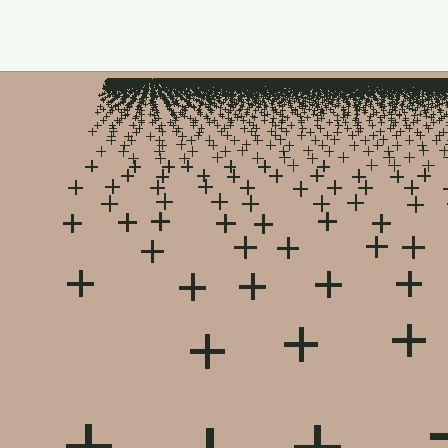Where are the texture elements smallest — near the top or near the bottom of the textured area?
Near the top.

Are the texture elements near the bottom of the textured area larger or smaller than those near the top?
Larger. Near the bottom, elements are closer to the viewer and appear at a bigger on-screen size.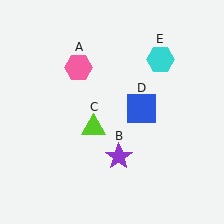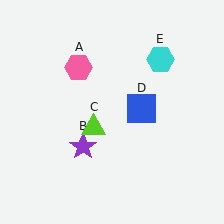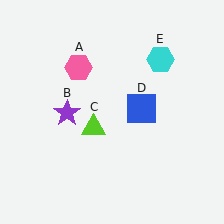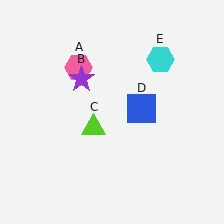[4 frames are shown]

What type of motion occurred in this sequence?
The purple star (object B) rotated clockwise around the center of the scene.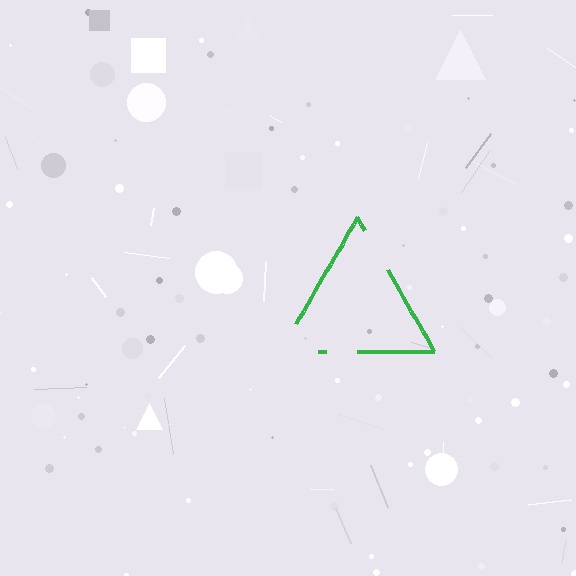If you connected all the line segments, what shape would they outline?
They would outline a triangle.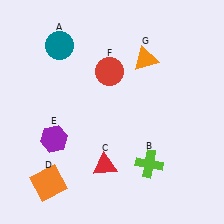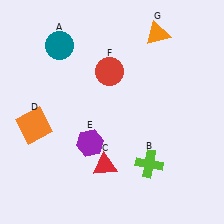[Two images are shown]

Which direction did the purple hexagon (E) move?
The purple hexagon (E) moved right.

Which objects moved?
The objects that moved are: the orange square (D), the purple hexagon (E), the orange triangle (G).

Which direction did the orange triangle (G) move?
The orange triangle (G) moved up.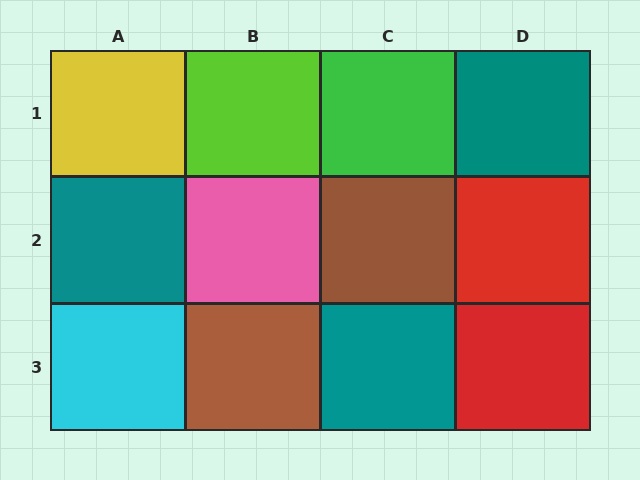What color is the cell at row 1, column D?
Teal.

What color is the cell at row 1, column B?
Lime.